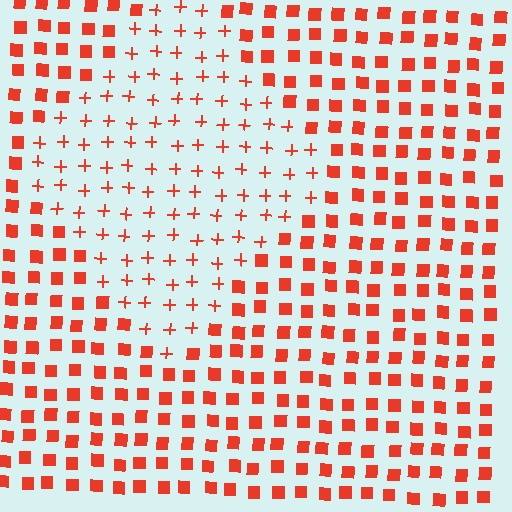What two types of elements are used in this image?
The image uses plus signs inside the diamond region and squares outside it.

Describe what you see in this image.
The image is filled with small red elements arranged in a uniform grid. A diamond-shaped region contains plus signs, while the surrounding area contains squares. The boundary is defined purely by the change in element shape.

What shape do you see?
I see a diamond.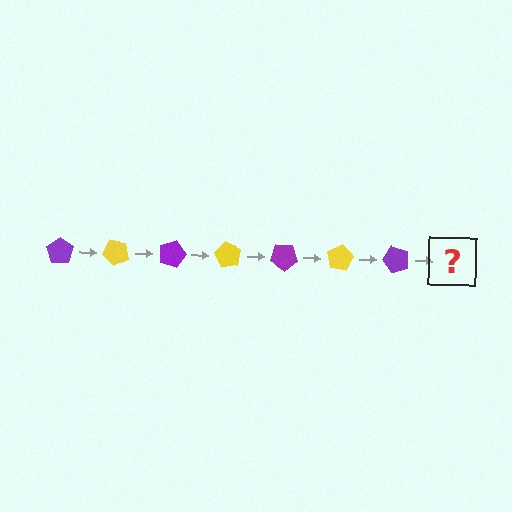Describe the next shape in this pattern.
It should be a yellow pentagon, rotated 315 degrees from the start.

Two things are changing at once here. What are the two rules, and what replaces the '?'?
The two rules are that it rotates 45 degrees each step and the color cycles through purple and yellow. The '?' should be a yellow pentagon, rotated 315 degrees from the start.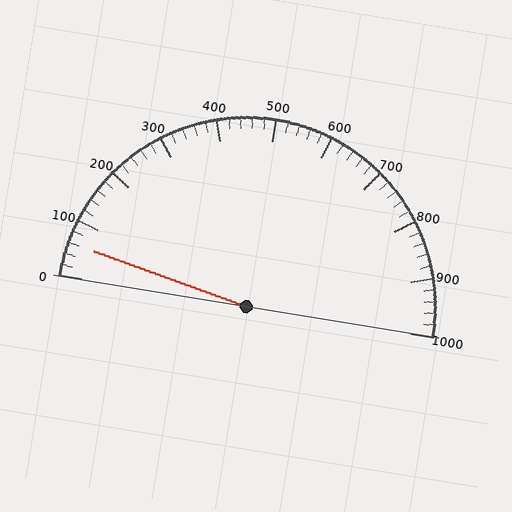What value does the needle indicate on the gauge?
The needle indicates approximately 60.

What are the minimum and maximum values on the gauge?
The gauge ranges from 0 to 1000.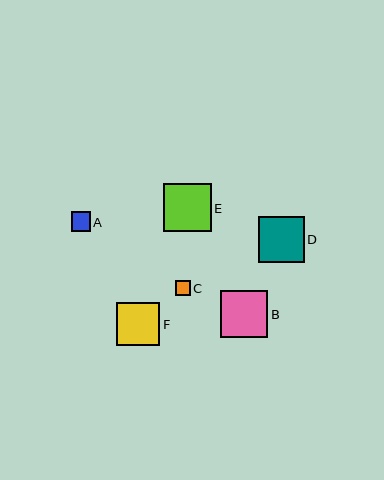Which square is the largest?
Square E is the largest with a size of approximately 48 pixels.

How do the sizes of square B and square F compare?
Square B and square F are approximately the same size.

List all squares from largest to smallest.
From largest to smallest: E, B, D, F, A, C.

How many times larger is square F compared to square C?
Square F is approximately 2.9 times the size of square C.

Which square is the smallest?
Square C is the smallest with a size of approximately 15 pixels.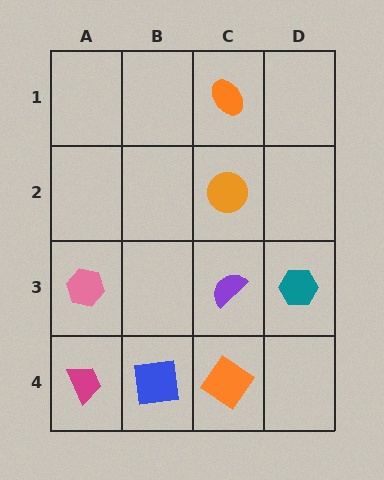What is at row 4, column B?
A blue square.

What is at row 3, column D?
A teal hexagon.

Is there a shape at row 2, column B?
No, that cell is empty.